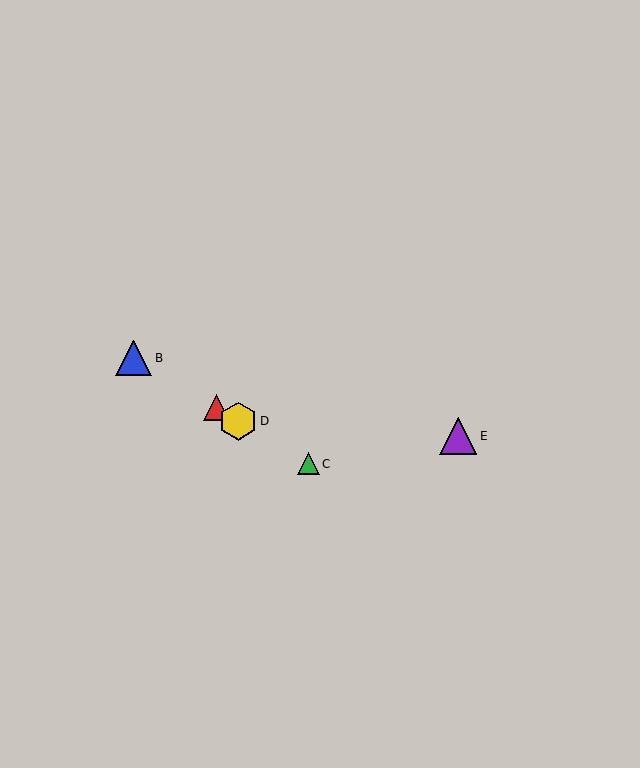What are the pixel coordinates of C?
Object C is at (308, 464).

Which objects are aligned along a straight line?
Objects A, B, C, D are aligned along a straight line.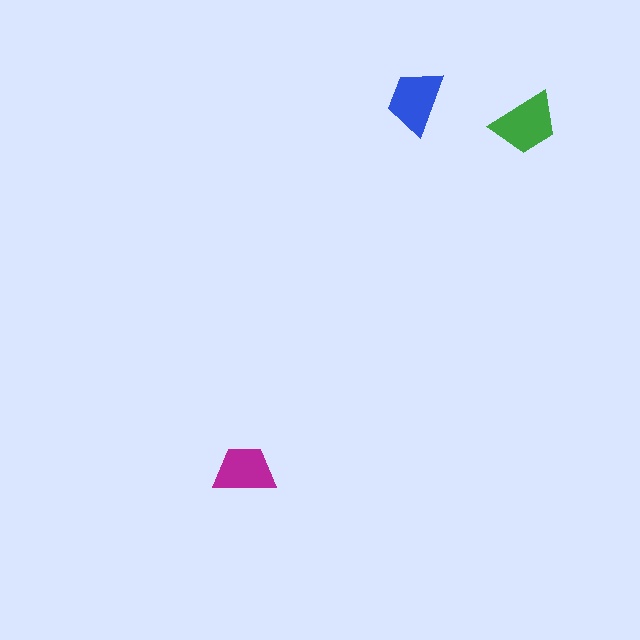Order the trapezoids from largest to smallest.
the green one, the blue one, the magenta one.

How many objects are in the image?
There are 3 objects in the image.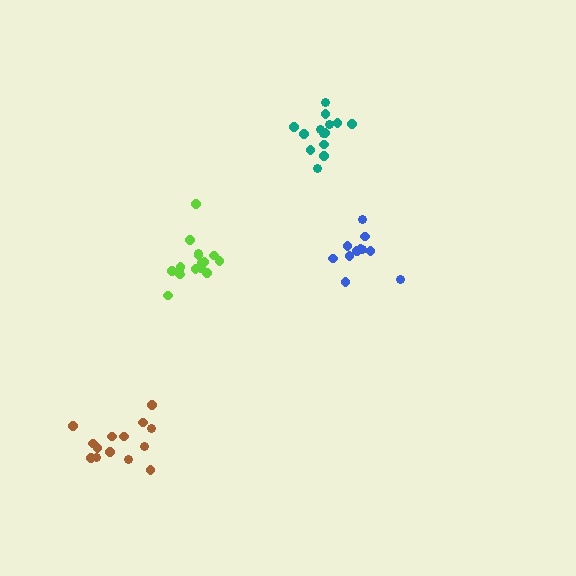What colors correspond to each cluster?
The clusters are colored: lime, brown, teal, blue.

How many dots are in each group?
Group 1: 16 dots, Group 2: 14 dots, Group 3: 14 dots, Group 4: 11 dots (55 total).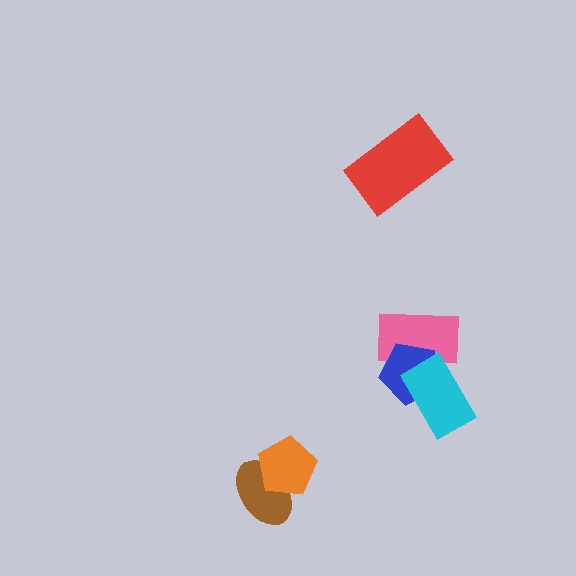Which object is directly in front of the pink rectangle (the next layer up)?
The blue pentagon is directly in front of the pink rectangle.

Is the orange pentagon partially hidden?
No, no other shape covers it.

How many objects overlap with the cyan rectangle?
2 objects overlap with the cyan rectangle.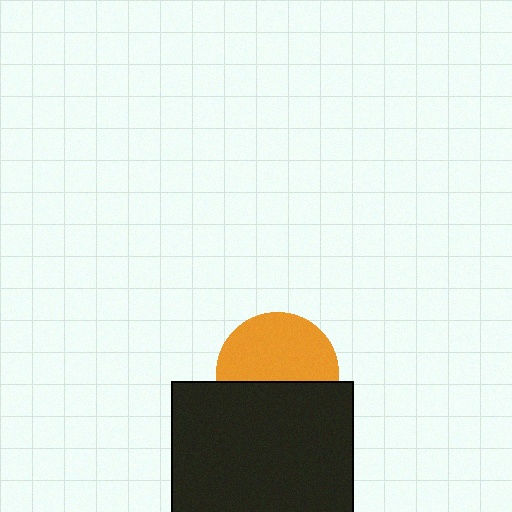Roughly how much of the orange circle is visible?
About half of it is visible (roughly 58%).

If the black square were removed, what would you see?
You would see the complete orange circle.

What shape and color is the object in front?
The object in front is a black square.